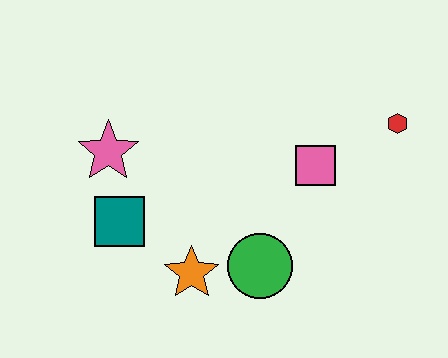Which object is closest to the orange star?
The green circle is closest to the orange star.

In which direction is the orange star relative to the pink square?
The orange star is to the left of the pink square.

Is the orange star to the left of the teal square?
No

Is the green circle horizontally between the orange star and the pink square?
Yes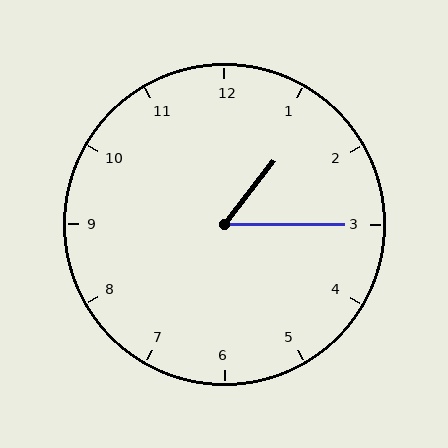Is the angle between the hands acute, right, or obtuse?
It is acute.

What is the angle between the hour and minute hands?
Approximately 52 degrees.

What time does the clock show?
1:15.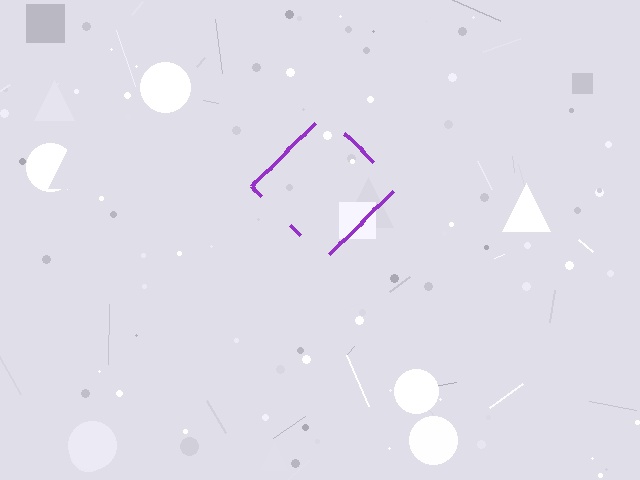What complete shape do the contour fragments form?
The contour fragments form a diamond.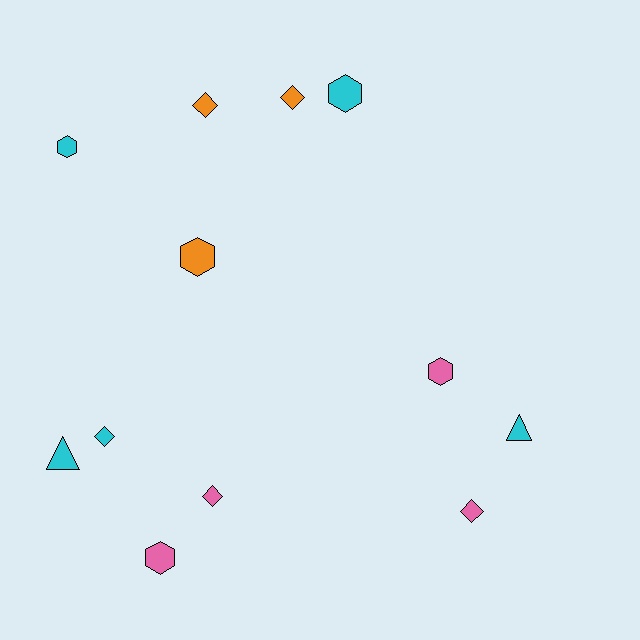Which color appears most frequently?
Cyan, with 5 objects.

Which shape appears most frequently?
Hexagon, with 5 objects.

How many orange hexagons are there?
There is 1 orange hexagon.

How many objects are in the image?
There are 12 objects.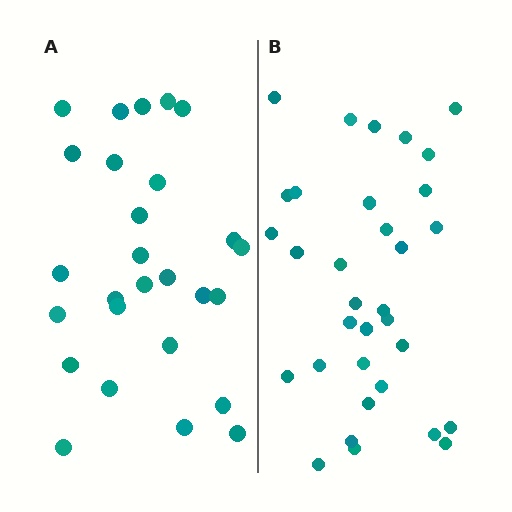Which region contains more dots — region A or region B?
Region B (the right region) has more dots.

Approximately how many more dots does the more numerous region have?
Region B has about 6 more dots than region A.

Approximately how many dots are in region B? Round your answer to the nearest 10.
About 30 dots. (The exact count is 33, which rounds to 30.)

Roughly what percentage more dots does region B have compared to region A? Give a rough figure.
About 20% more.